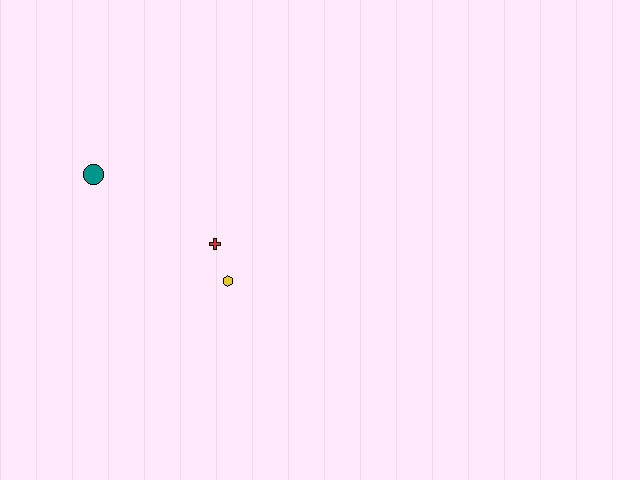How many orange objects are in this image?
There are no orange objects.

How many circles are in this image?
There is 1 circle.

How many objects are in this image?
There are 3 objects.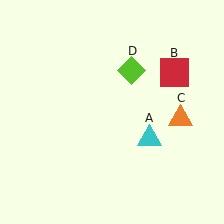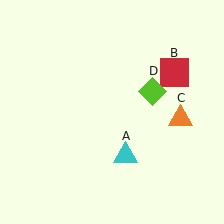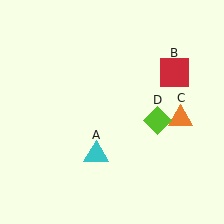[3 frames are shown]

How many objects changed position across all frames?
2 objects changed position: cyan triangle (object A), lime diamond (object D).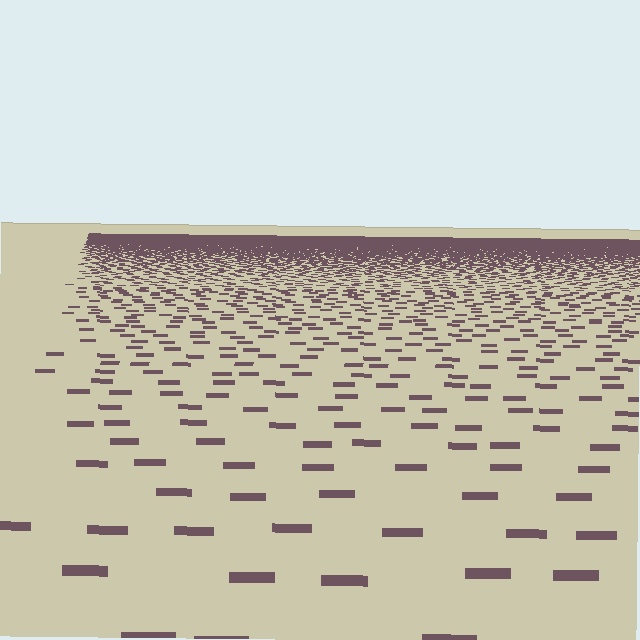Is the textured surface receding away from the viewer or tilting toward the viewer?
The surface is receding away from the viewer. Texture elements get smaller and denser toward the top.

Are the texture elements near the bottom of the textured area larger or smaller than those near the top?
Larger. Near the bottom, elements are closer to the viewer and appear at a bigger on-screen size.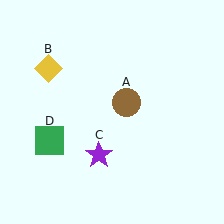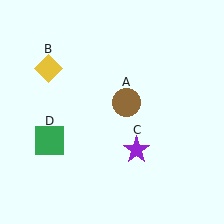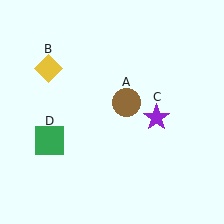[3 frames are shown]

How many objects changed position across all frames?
1 object changed position: purple star (object C).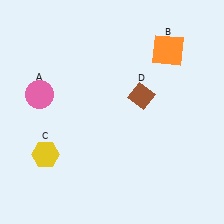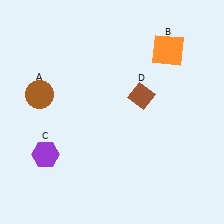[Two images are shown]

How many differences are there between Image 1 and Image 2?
There are 2 differences between the two images.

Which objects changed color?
A changed from pink to brown. C changed from yellow to purple.